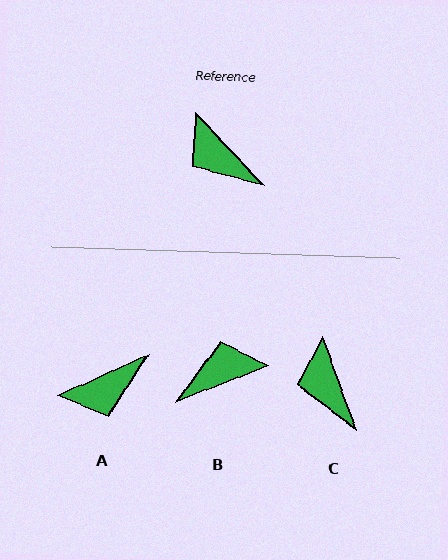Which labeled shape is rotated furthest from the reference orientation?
B, about 112 degrees away.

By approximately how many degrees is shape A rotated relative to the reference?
Approximately 71 degrees counter-clockwise.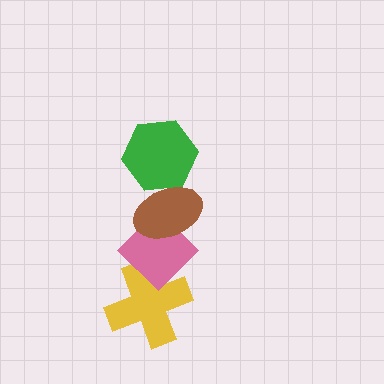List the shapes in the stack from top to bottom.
From top to bottom: the green hexagon, the brown ellipse, the pink diamond, the yellow cross.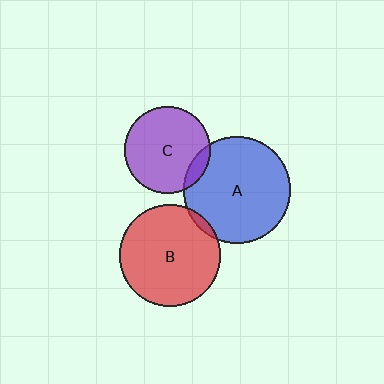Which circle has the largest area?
Circle A (blue).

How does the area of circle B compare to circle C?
Approximately 1.4 times.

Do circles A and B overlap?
Yes.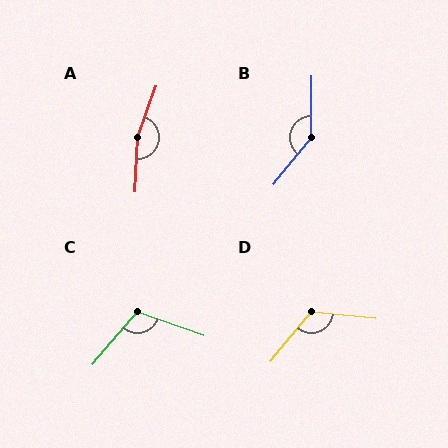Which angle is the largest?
A, at approximately 163 degrees.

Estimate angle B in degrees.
Approximately 142 degrees.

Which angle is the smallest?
C, at approximately 111 degrees.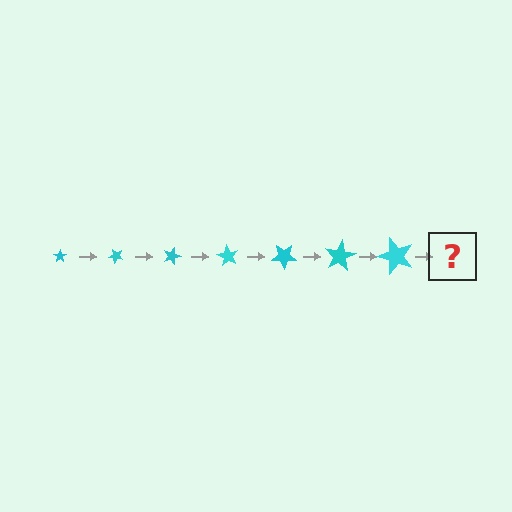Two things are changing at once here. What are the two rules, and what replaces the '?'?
The two rules are that the star grows larger each step and it rotates 45 degrees each step. The '?' should be a star, larger than the previous one and rotated 315 degrees from the start.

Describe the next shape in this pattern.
It should be a star, larger than the previous one and rotated 315 degrees from the start.